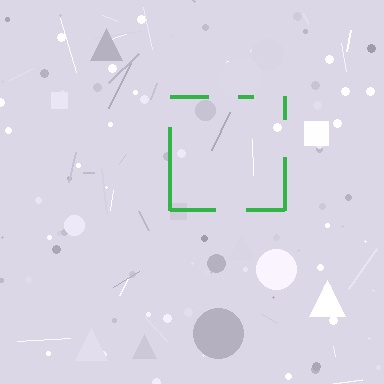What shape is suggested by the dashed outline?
The dashed outline suggests a square.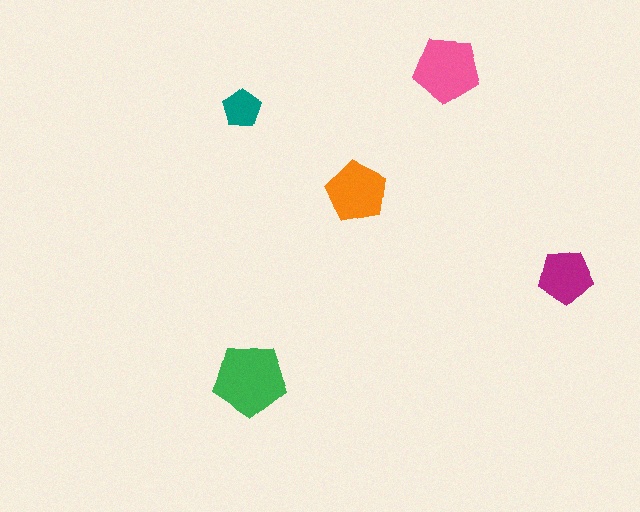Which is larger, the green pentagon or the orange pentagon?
The green one.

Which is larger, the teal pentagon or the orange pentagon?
The orange one.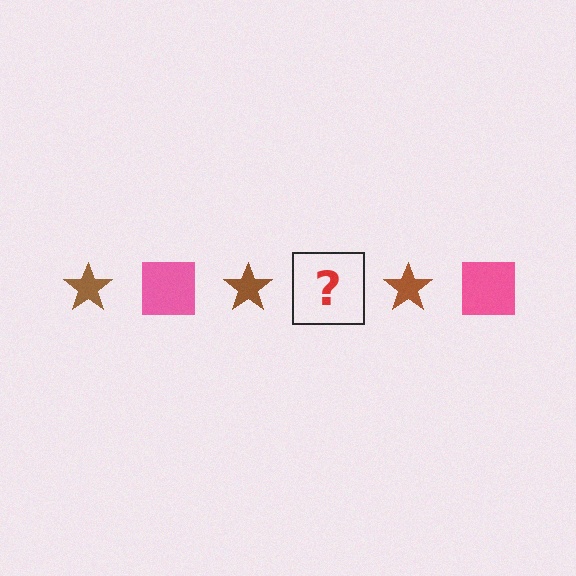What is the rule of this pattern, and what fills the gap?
The rule is that the pattern alternates between brown star and pink square. The gap should be filled with a pink square.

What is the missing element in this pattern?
The missing element is a pink square.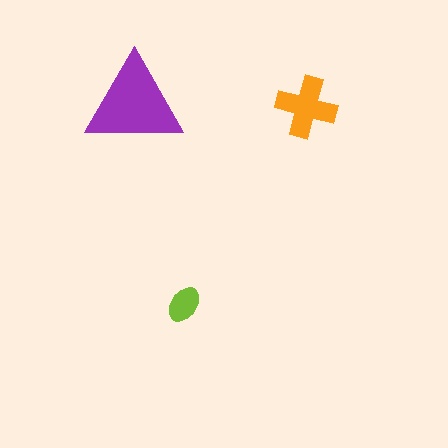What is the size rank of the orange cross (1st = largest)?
2nd.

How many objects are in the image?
There are 3 objects in the image.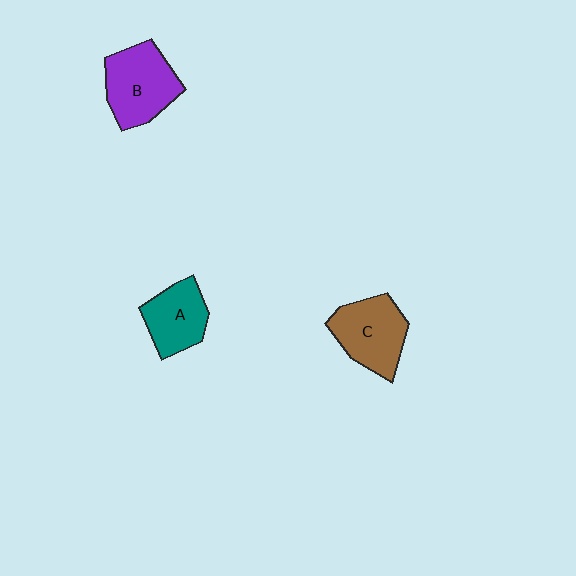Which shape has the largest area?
Shape B (purple).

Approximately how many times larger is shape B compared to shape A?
Approximately 1.3 times.